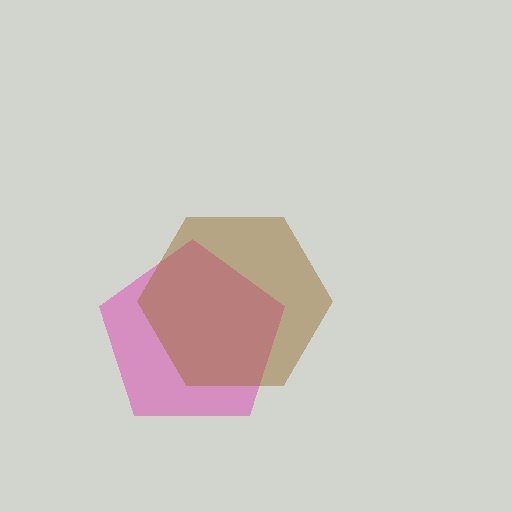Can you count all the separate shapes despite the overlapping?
Yes, there are 2 separate shapes.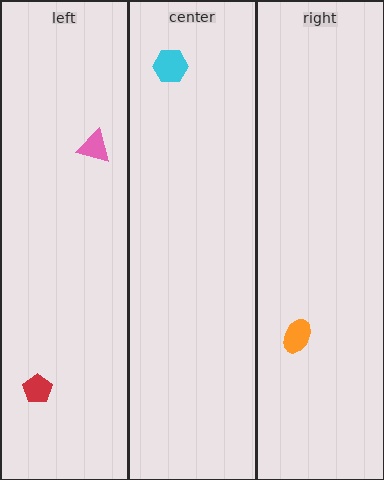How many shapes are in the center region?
1.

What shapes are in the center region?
The cyan hexagon.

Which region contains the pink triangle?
The left region.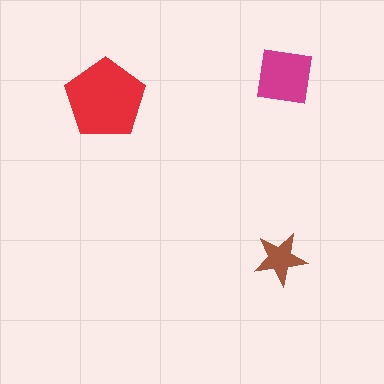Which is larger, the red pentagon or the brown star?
The red pentagon.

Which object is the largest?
The red pentagon.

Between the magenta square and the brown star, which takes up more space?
The magenta square.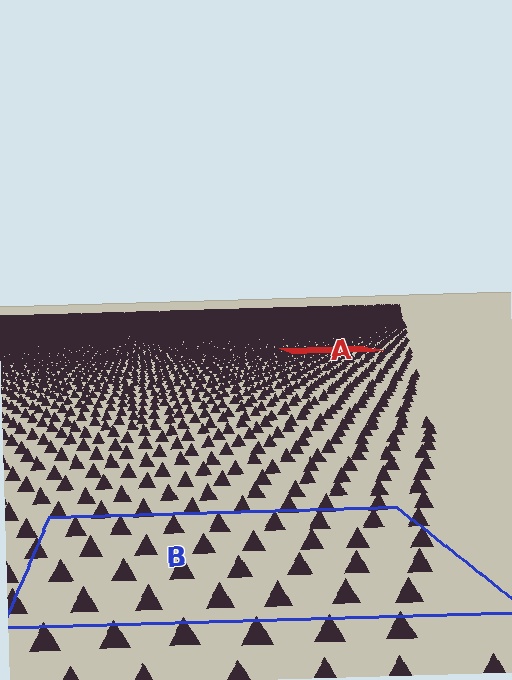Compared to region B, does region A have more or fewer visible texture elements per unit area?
Region A has more texture elements per unit area — they are packed more densely because it is farther away.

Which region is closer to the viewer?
Region B is closer. The texture elements there are larger and more spread out.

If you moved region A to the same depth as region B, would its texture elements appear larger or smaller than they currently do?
They would appear larger. At a closer depth, the same texture elements are projected at a bigger on-screen size.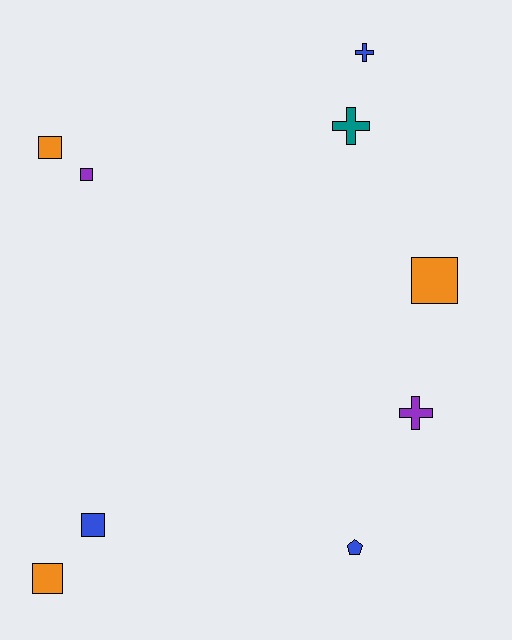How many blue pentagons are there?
There is 1 blue pentagon.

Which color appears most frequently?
Blue, with 3 objects.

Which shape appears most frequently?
Square, with 5 objects.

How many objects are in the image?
There are 9 objects.